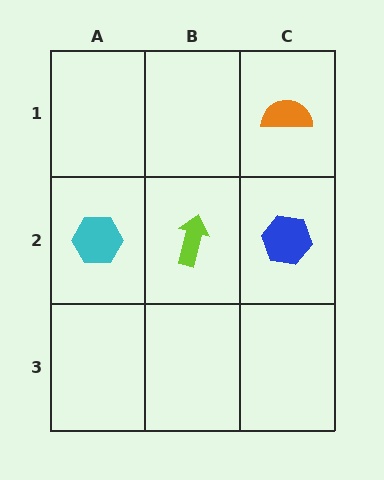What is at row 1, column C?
An orange semicircle.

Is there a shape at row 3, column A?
No, that cell is empty.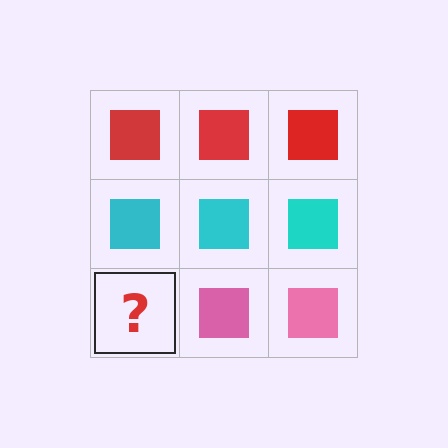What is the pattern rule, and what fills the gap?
The rule is that each row has a consistent color. The gap should be filled with a pink square.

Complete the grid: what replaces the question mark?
The question mark should be replaced with a pink square.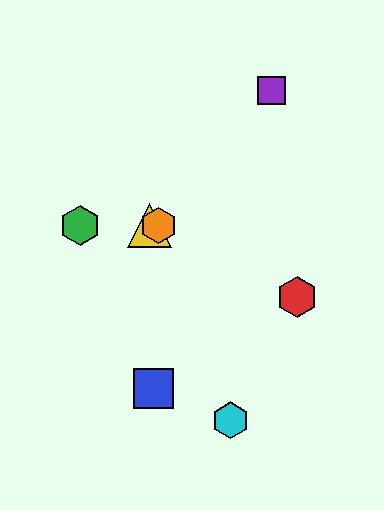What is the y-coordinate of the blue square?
The blue square is at y≈389.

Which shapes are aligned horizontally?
The green hexagon, the yellow triangle, the orange hexagon are aligned horizontally.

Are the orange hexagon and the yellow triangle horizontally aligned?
Yes, both are at y≈225.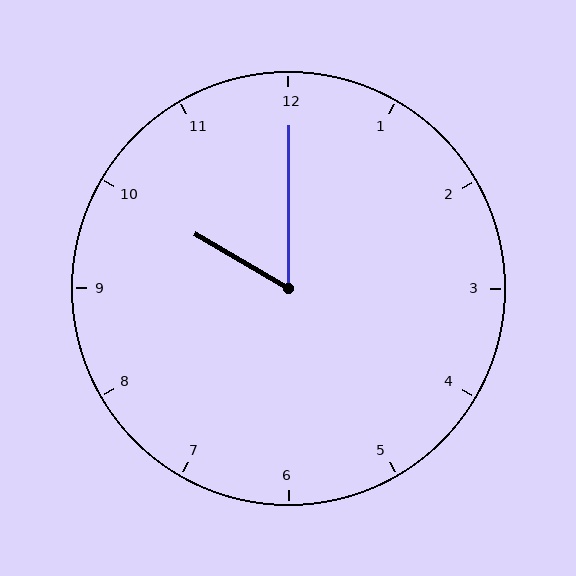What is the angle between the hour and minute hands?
Approximately 60 degrees.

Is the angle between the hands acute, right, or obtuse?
It is acute.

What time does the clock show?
10:00.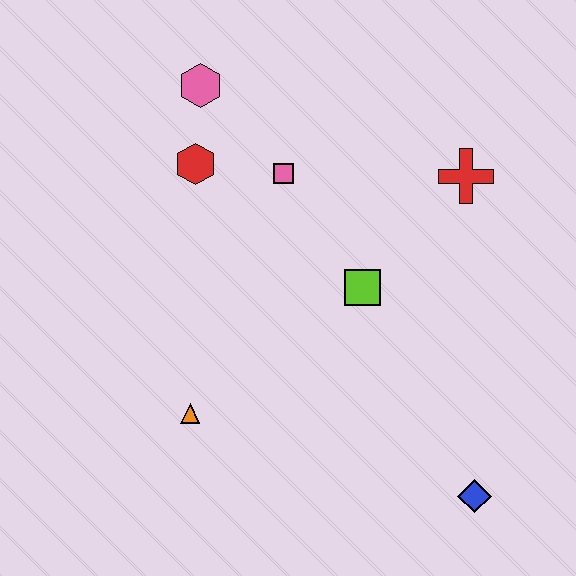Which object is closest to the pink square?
The red hexagon is closest to the pink square.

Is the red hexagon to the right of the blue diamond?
No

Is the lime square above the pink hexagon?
No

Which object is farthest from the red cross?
The orange triangle is farthest from the red cross.